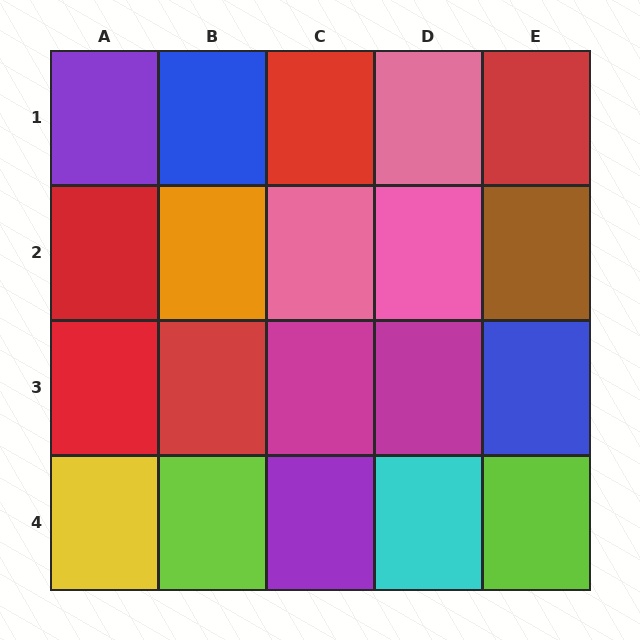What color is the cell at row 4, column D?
Cyan.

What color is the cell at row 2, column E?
Brown.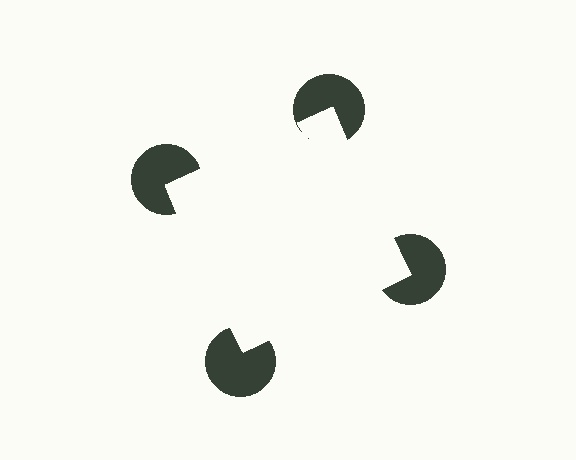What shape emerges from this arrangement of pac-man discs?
An illusory square — its edges are inferred from the aligned wedge cuts in the pac-man discs, not physically drawn.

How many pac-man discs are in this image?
There are 4 — one at each vertex of the illusory square.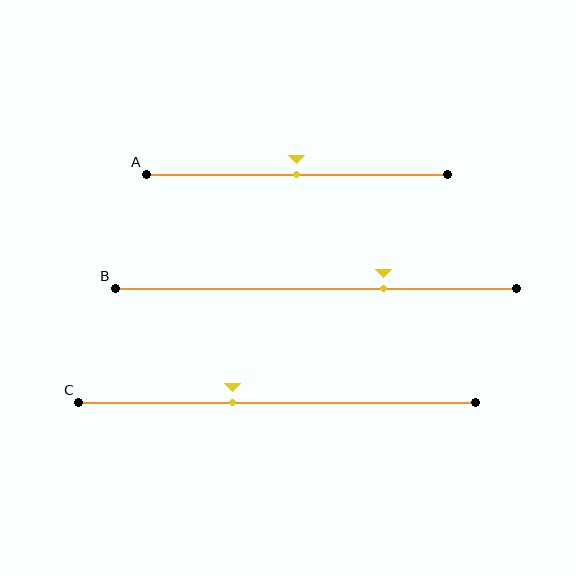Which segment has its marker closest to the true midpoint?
Segment A has its marker closest to the true midpoint.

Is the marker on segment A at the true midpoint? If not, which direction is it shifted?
Yes, the marker on segment A is at the true midpoint.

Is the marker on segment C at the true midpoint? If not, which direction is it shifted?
No, the marker on segment C is shifted to the left by about 11% of the segment length.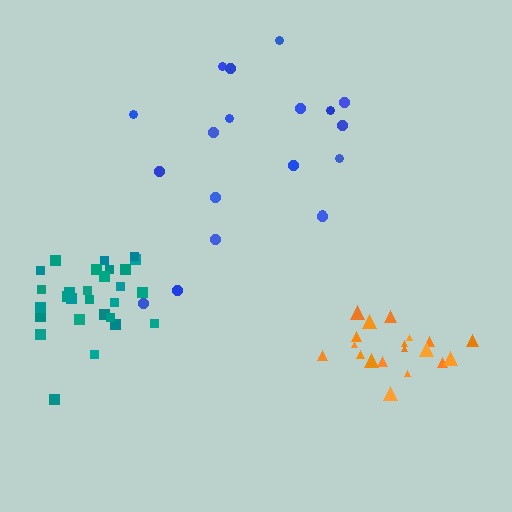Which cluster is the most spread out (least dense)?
Blue.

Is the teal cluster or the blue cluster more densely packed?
Teal.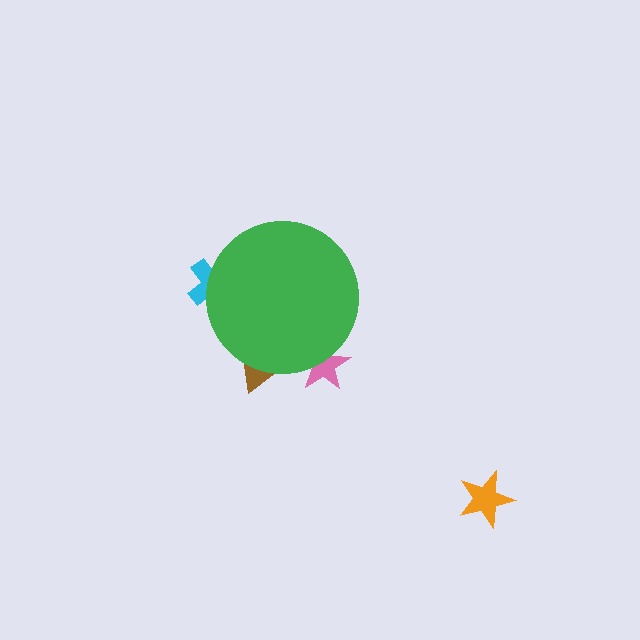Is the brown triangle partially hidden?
Yes, the brown triangle is partially hidden behind the green circle.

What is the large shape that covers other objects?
A green circle.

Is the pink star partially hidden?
Yes, the pink star is partially hidden behind the green circle.